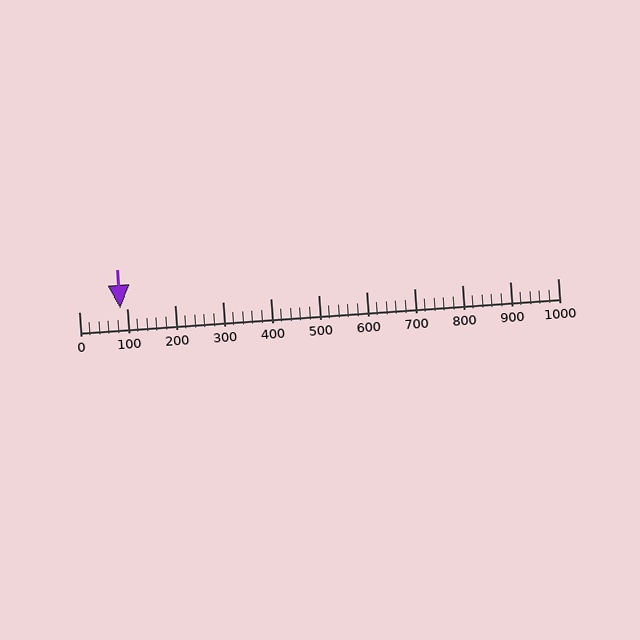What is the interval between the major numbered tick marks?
The major tick marks are spaced 100 units apart.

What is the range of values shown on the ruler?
The ruler shows values from 0 to 1000.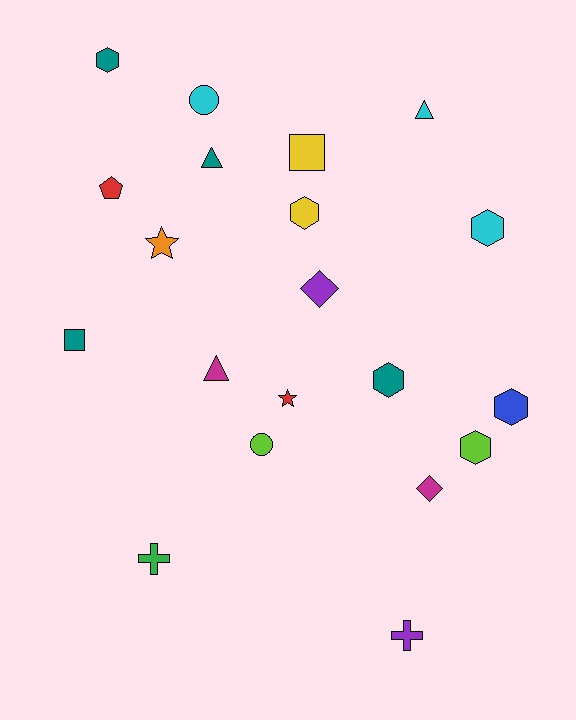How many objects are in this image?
There are 20 objects.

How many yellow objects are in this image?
There are 2 yellow objects.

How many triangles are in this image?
There are 3 triangles.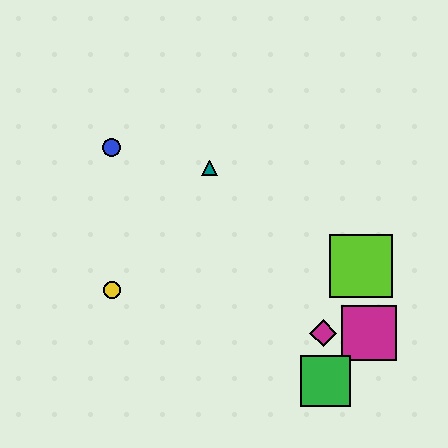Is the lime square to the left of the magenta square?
Yes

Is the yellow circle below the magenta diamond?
No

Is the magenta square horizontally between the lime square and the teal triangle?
No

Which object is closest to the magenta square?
The magenta diamond is closest to the magenta square.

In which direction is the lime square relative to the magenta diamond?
The lime square is above the magenta diamond.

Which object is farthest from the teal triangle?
The green square is farthest from the teal triangle.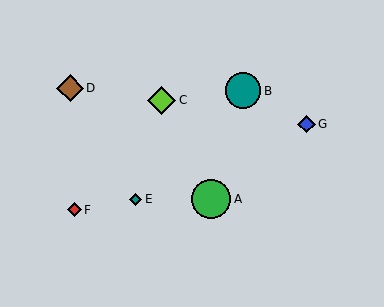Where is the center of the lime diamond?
The center of the lime diamond is at (162, 100).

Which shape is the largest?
The green circle (labeled A) is the largest.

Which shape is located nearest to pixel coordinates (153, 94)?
The lime diamond (labeled C) at (162, 100) is nearest to that location.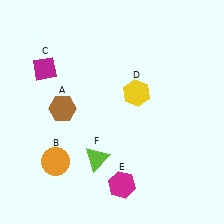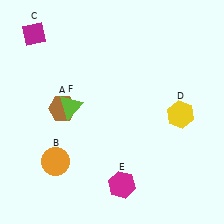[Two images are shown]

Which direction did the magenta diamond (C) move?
The magenta diamond (C) moved up.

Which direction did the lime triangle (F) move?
The lime triangle (F) moved up.